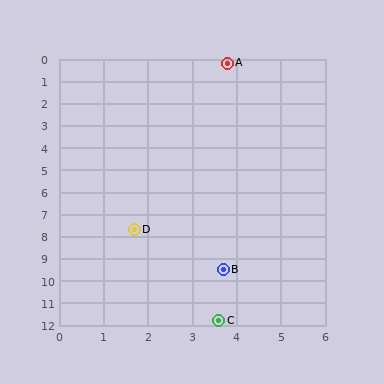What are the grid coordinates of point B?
Point B is at approximately (3.7, 9.5).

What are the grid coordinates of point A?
Point A is at approximately (3.8, 0.2).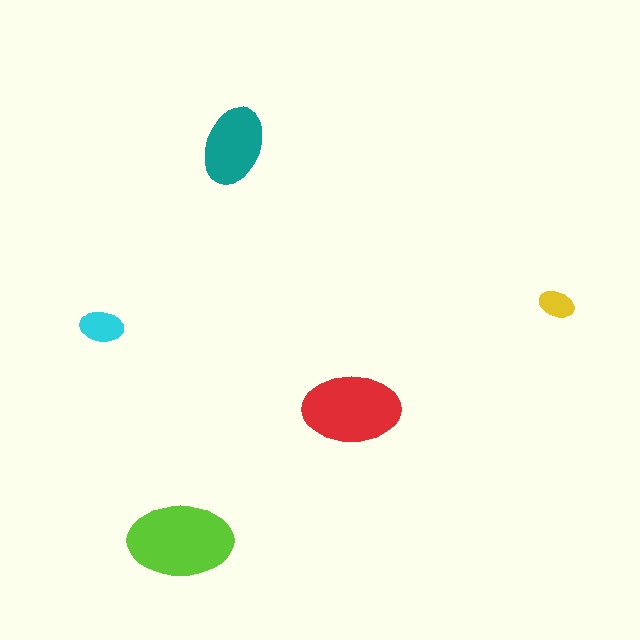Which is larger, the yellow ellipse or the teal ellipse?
The teal one.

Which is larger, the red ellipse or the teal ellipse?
The red one.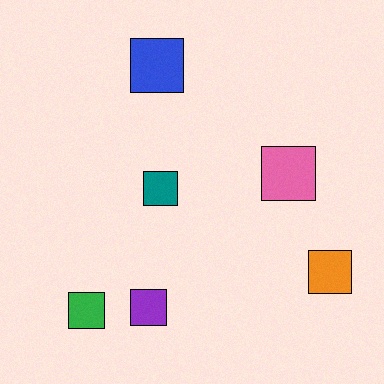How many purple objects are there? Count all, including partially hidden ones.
There is 1 purple object.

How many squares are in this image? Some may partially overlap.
There are 6 squares.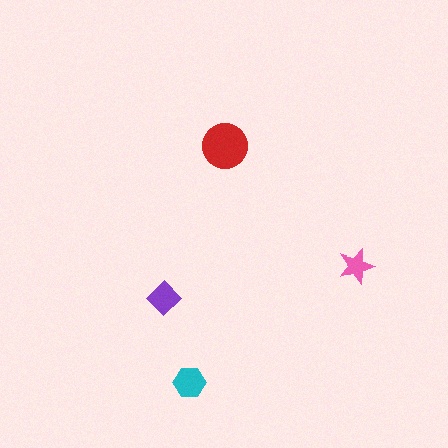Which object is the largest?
The red circle.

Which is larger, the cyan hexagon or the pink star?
The cyan hexagon.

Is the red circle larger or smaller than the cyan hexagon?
Larger.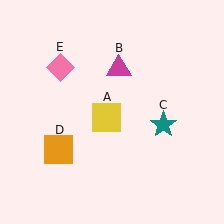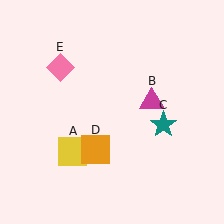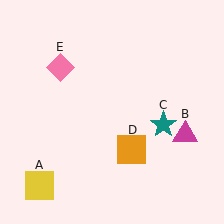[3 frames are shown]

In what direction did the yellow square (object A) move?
The yellow square (object A) moved down and to the left.